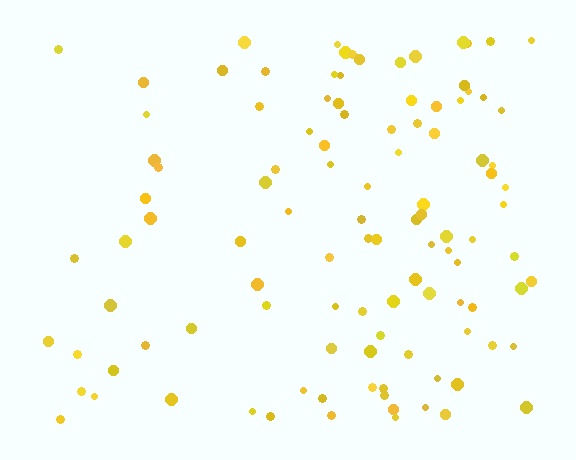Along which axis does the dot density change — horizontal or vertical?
Horizontal.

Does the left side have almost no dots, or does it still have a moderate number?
Still a moderate number, just noticeably fewer than the right.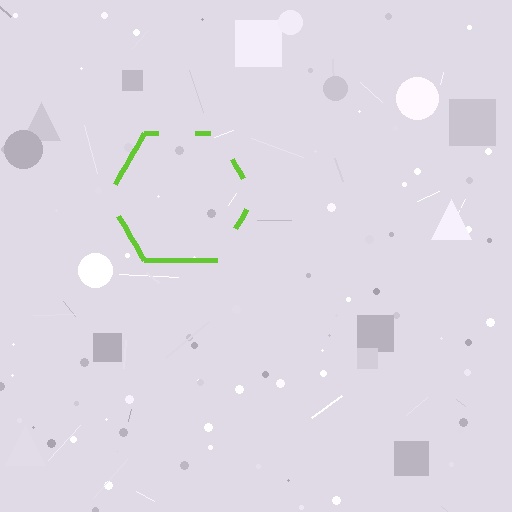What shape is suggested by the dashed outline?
The dashed outline suggests a hexagon.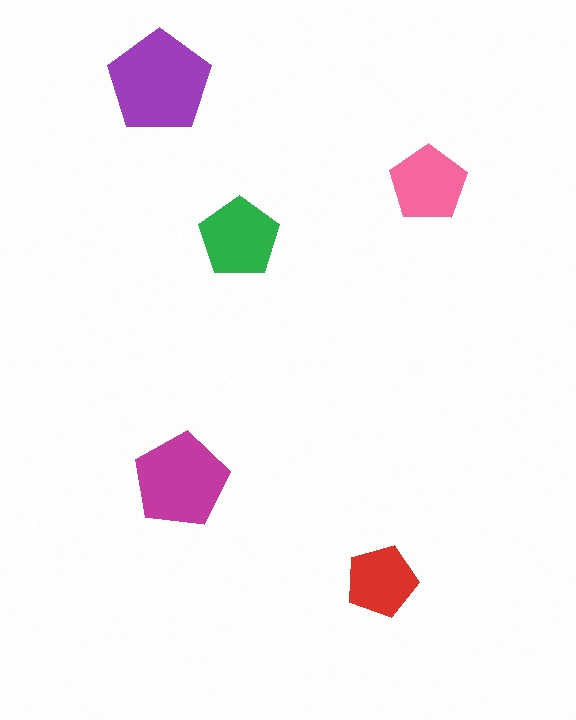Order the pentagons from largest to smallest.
the purple one, the magenta one, the green one, the pink one, the red one.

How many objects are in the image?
There are 5 objects in the image.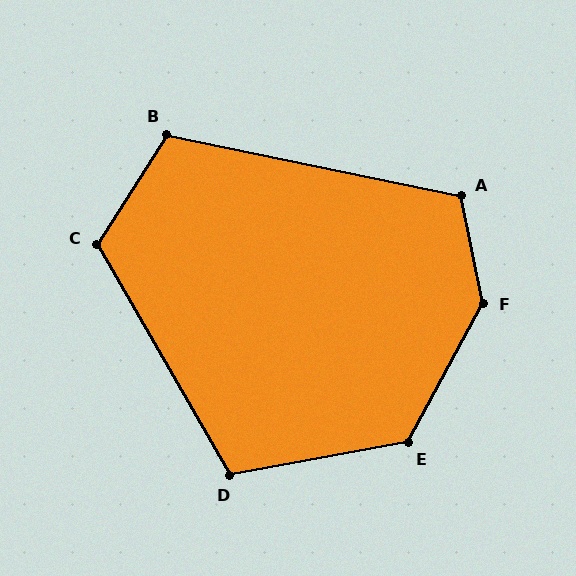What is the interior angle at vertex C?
Approximately 118 degrees (obtuse).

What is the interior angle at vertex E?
Approximately 129 degrees (obtuse).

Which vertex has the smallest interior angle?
D, at approximately 110 degrees.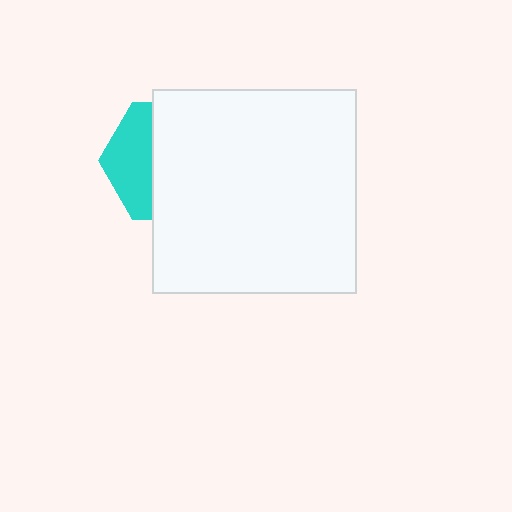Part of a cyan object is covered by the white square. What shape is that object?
It is a hexagon.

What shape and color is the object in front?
The object in front is a white square.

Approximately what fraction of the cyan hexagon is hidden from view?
Roughly 64% of the cyan hexagon is hidden behind the white square.